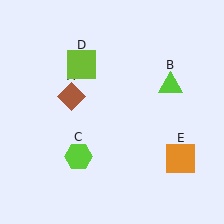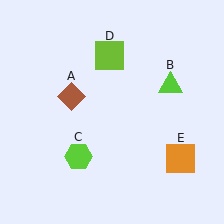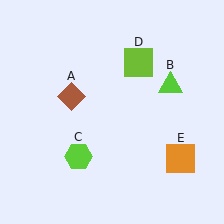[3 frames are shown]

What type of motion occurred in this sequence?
The lime square (object D) rotated clockwise around the center of the scene.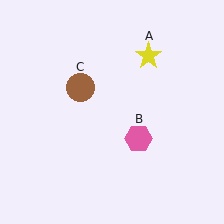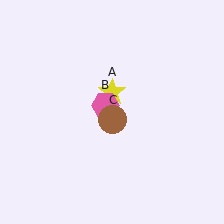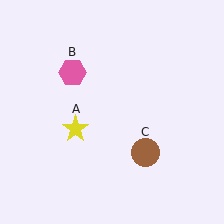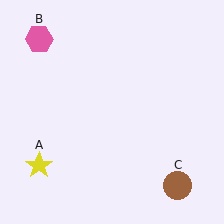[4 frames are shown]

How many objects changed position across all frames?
3 objects changed position: yellow star (object A), pink hexagon (object B), brown circle (object C).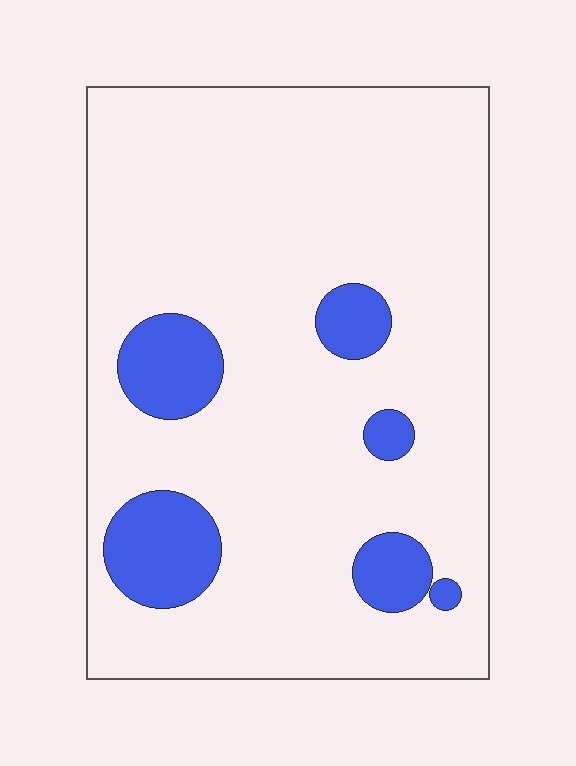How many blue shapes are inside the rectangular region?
6.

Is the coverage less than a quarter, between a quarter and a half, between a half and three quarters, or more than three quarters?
Less than a quarter.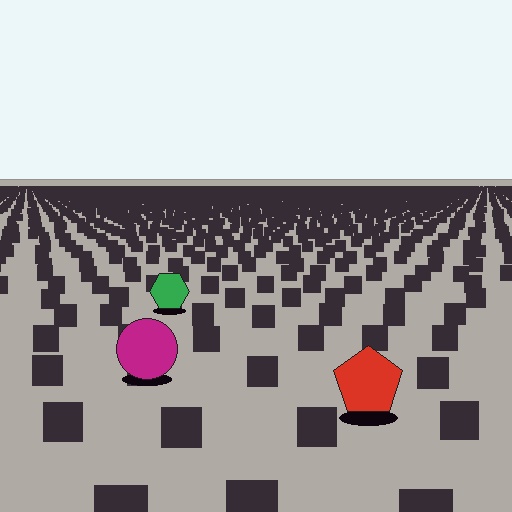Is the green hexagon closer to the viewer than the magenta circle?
No. The magenta circle is closer — you can tell from the texture gradient: the ground texture is coarser near it.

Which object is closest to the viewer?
The red pentagon is closest. The texture marks near it are larger and more spread out.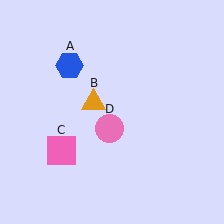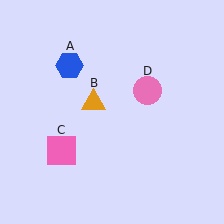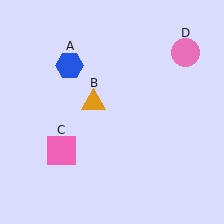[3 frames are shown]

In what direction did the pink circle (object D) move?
The pink circle (object D) moved up and to the right.